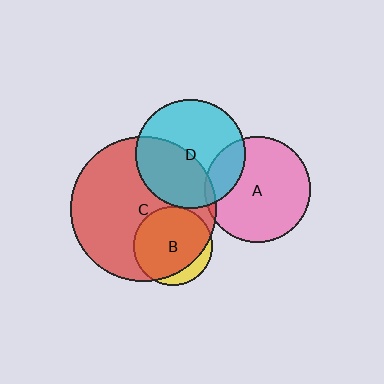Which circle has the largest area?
Circle C (red).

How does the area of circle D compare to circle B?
Approximately 2.0 times.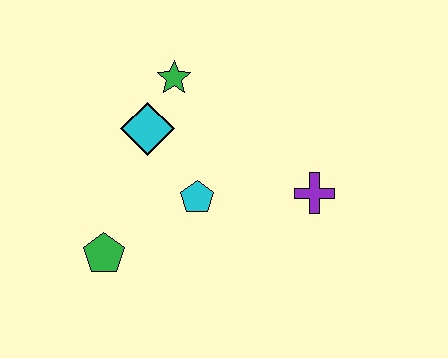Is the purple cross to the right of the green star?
Yes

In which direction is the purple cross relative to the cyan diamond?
The purple cross is to the right of the cyan diamond.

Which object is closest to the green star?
The cyan diamond is closest to the green star.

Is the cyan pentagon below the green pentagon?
No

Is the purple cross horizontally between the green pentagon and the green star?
No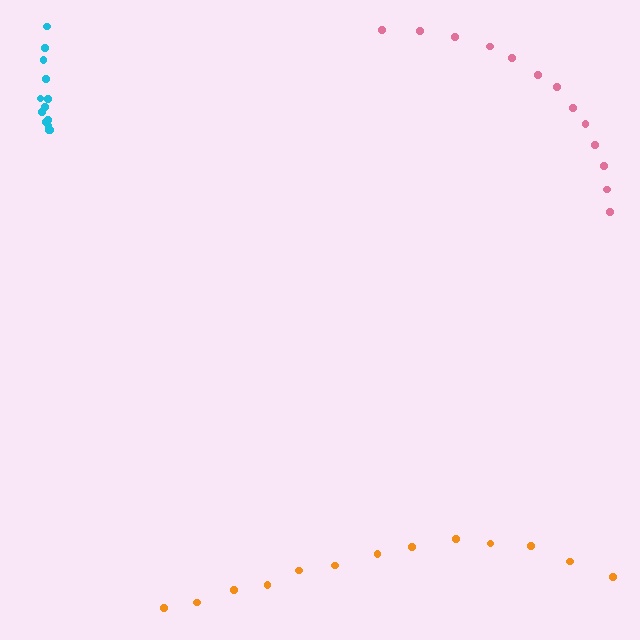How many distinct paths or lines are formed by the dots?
There are 3 distinct paths.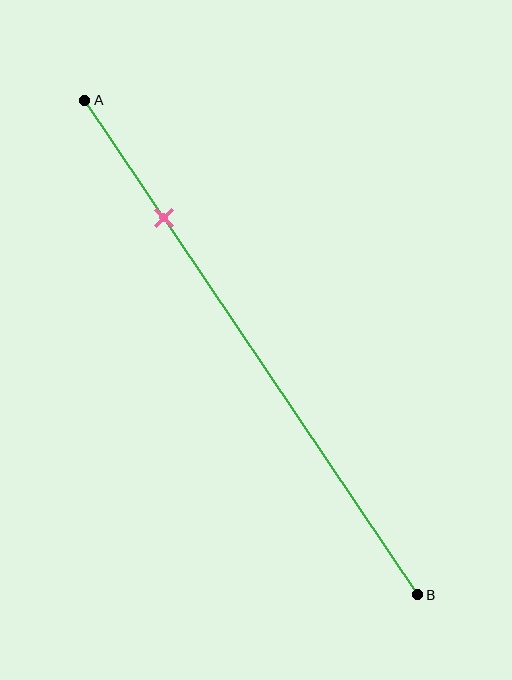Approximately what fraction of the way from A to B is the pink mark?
The pink mark is approximately 25% of the way from A to B.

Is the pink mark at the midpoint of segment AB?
No, the mark is at about 25% from A, not at the 50% midpoint.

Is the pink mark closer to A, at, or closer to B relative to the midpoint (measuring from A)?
The pink mark is closer to point A than the midpoint of segment AB.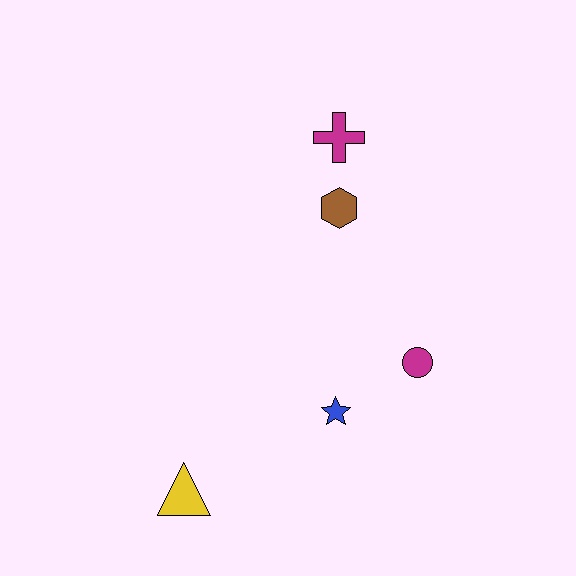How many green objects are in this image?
There are no green objects.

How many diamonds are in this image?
There are no diamonds.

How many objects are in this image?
There are 5 objects.